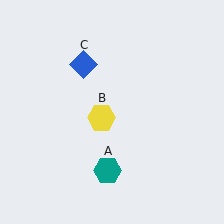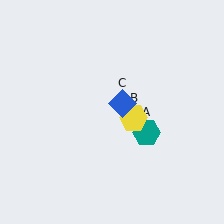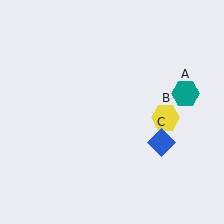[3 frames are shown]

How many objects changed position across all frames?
3 objects changed position: teal hexagon (object A), yellow hexagon (object B), blue diamond (object C).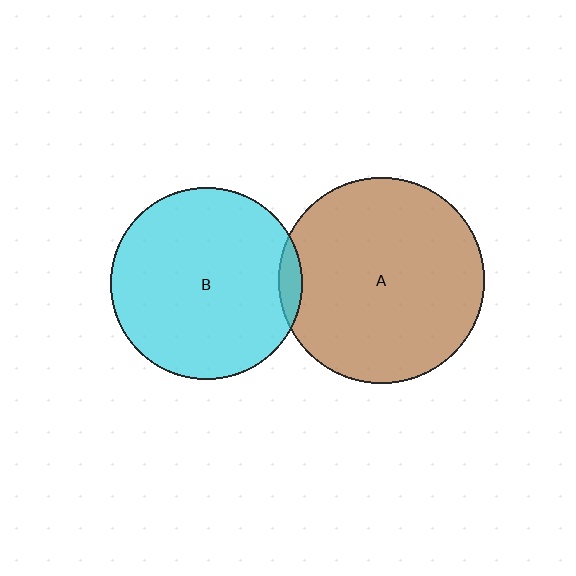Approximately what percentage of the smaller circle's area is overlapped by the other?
Approximately 5%.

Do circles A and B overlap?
Yes.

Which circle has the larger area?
Circle A (brown).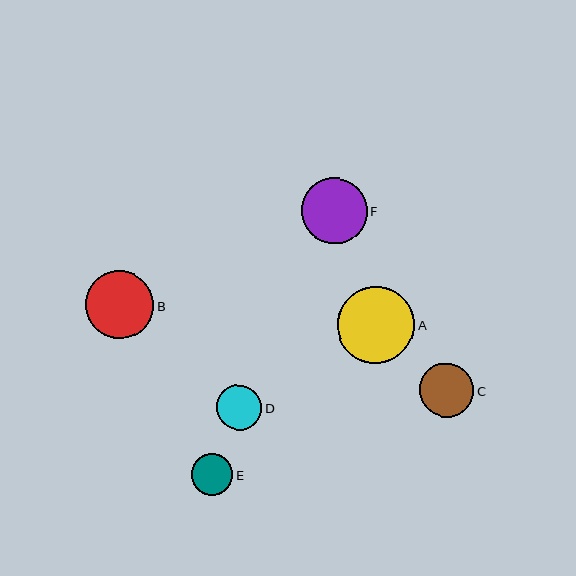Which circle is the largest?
Circle A is the largest with a size of approximately 77 pixels.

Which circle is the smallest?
Circle E is the smallest with a size of approximately 41 pixels.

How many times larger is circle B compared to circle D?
Circle B is approximately 1.5 times the size of circle D.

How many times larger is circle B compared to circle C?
Circle B is approximately 1.3 times the size of circle C.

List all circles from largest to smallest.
From largest to smallest: A, B, F, C, D, E.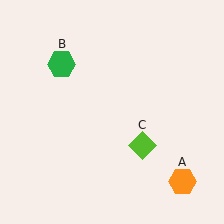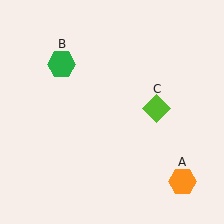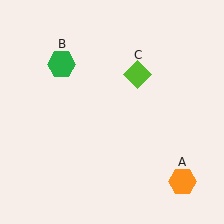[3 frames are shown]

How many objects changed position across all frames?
1 object changed position: lime diamond (object C).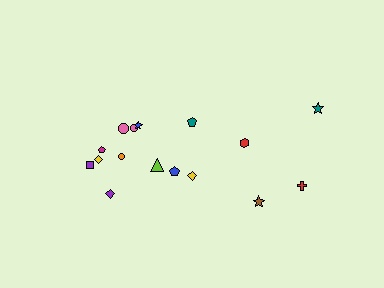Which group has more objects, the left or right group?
The left group.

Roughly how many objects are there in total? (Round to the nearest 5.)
Roughly 15 objects in total.